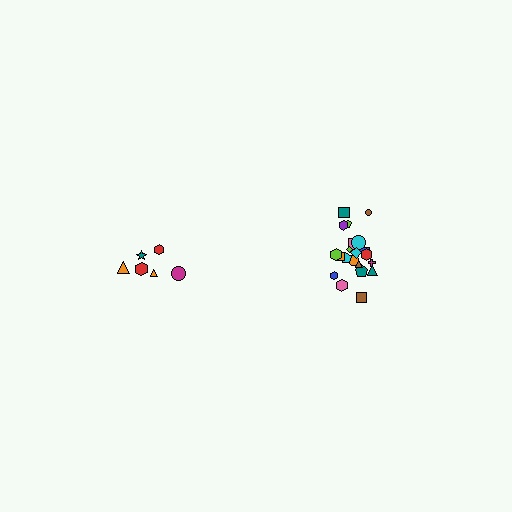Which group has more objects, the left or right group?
The right group.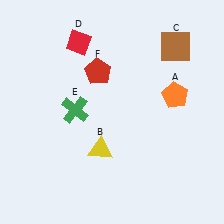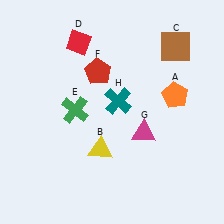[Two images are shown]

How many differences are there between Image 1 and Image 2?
There are 2 differences between the two images.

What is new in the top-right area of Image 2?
A teal cross (H) was added in the top-right area of Image 2.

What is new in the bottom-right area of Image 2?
A magenta triangle (G) was added in the bottom-right area of Image 2.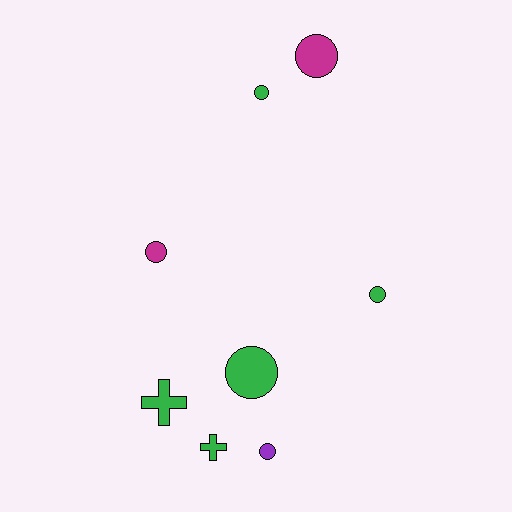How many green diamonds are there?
There are no green diamonds.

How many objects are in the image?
There are 8 objects.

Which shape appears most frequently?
Circle, with 6 objects.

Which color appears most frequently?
Green, with 5 objects.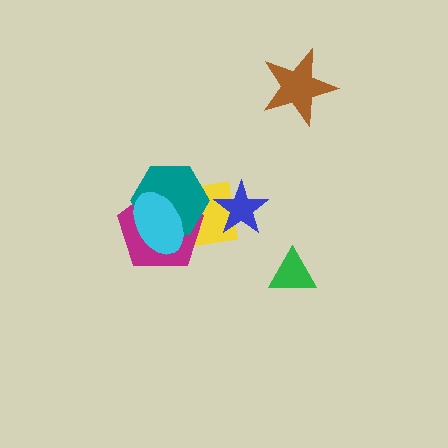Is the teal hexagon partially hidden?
Yes, it is partially covered by another shape.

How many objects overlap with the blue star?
1 object overlaps with the blue star.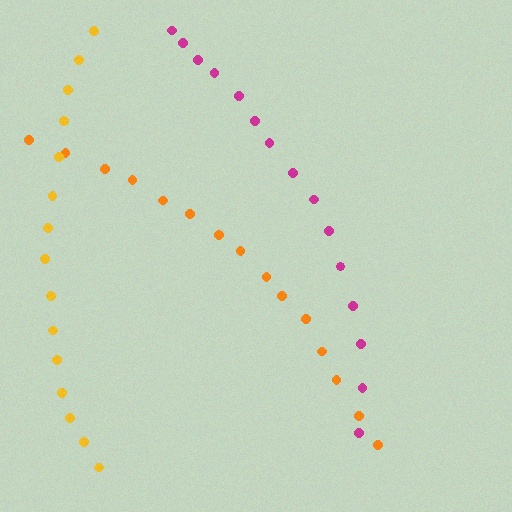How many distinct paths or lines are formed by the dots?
There are 3 distinct paths.